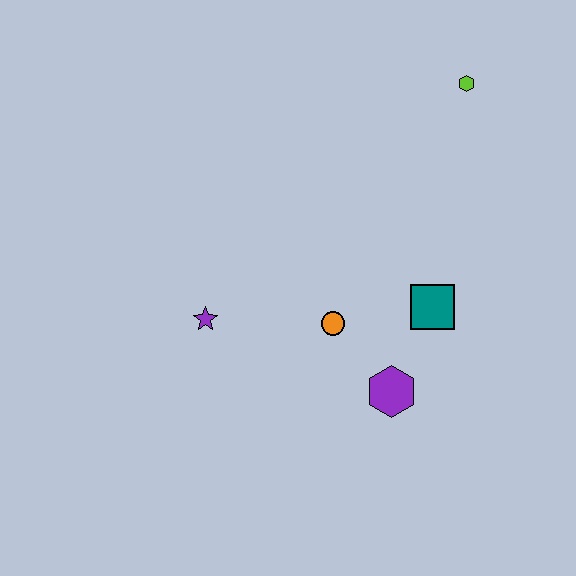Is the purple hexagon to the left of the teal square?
Yes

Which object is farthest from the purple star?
The lime hexagon is farthest from the purple star.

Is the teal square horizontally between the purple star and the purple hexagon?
No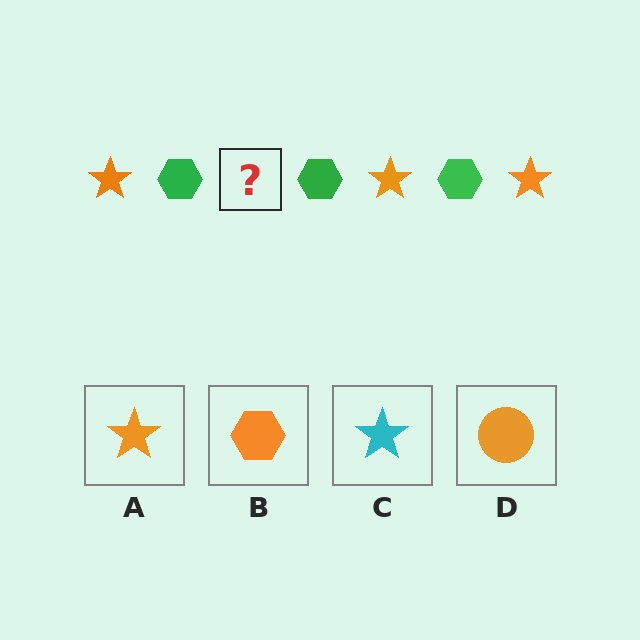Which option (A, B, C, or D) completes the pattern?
A.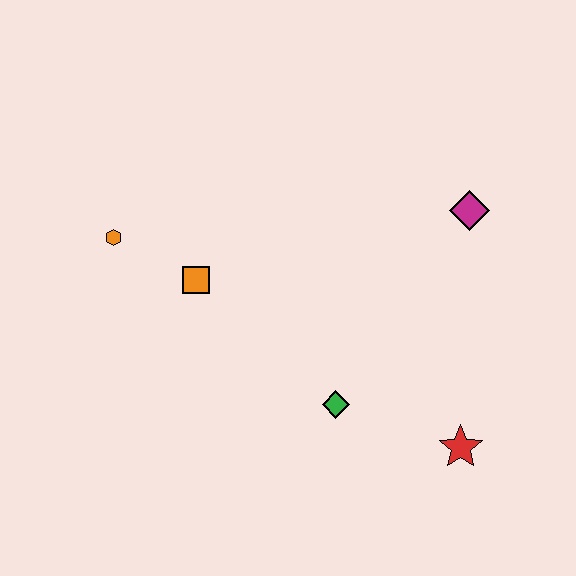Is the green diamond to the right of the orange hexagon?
Yes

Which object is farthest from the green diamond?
The orange hexagon is farthest from the green diamond.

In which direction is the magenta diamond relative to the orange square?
The magenta diamond is to the right of the orange square.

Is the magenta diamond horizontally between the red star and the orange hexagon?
No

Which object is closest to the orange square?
The orange hexagon is closest to the orange square.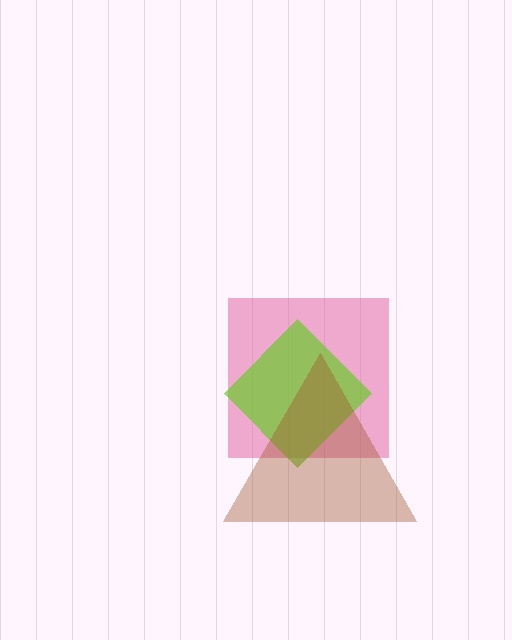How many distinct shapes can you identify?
There are 3 distinct shapes: a pink square, a lime diamond, a brown triangle.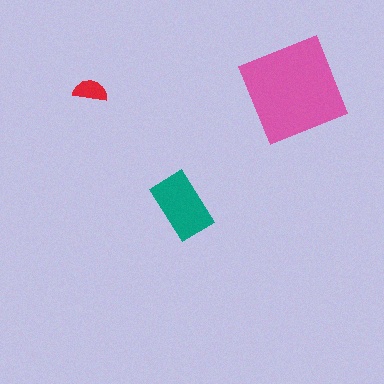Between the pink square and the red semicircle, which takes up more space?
The pink square.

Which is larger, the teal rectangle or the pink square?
The pink square.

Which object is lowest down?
The teal rectangle is bottommost.